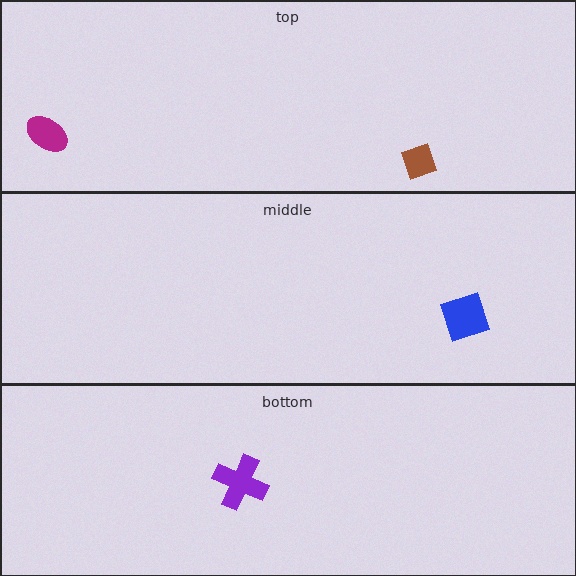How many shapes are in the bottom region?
1.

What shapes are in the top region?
The magenta ellipse, the brown diamond.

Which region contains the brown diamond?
The top region.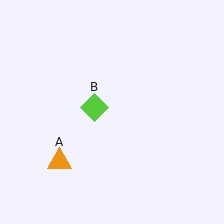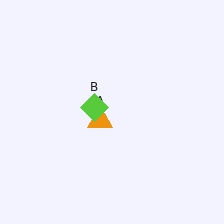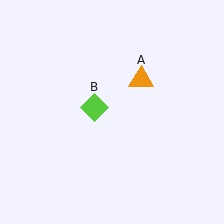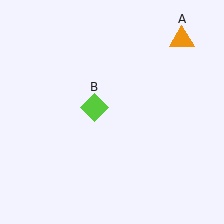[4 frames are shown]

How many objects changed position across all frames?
1 object changed position: orange triangle (object A).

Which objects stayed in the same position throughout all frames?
Lime diamond (object B) remained stationary.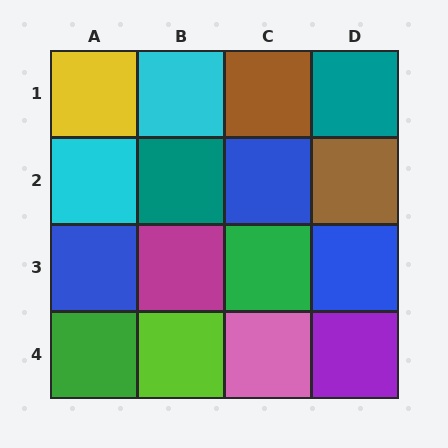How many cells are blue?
3 cells are blue.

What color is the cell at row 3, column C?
Green.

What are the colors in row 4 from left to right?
Green, lime, pink, purple.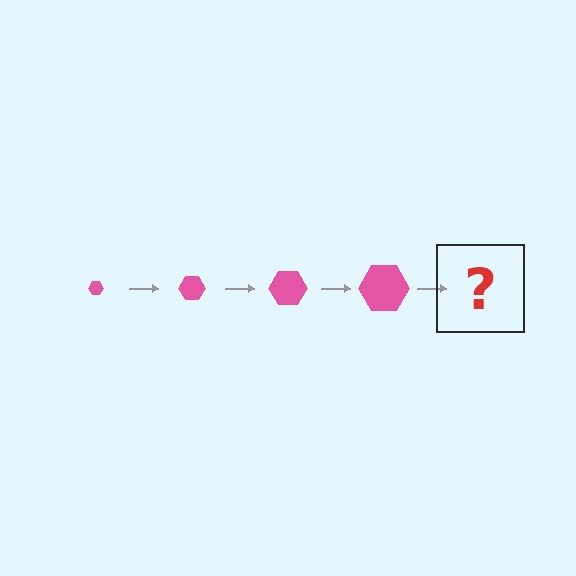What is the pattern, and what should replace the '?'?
The pattern is that the hexagon gets progressively larger each step. The '?' should be a pink hexagon, larger than the previous one.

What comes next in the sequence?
The next element should be a pink hexagon, larger than the previous one.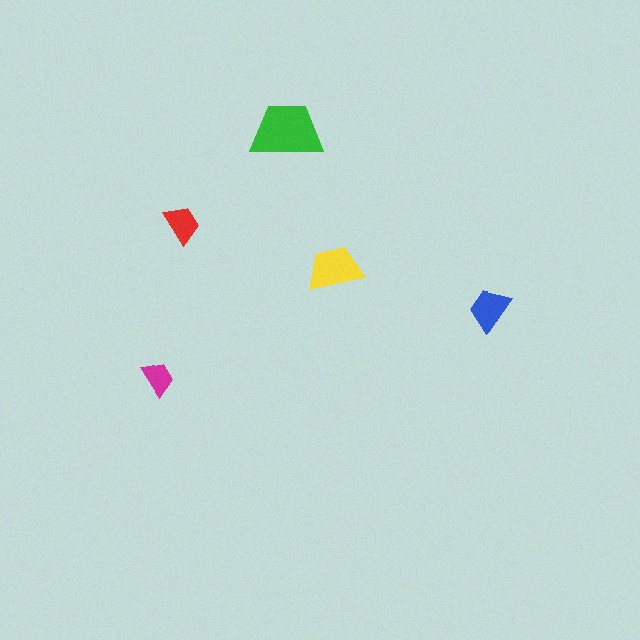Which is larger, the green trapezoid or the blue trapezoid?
The green one.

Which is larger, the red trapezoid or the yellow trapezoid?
The yellow one.